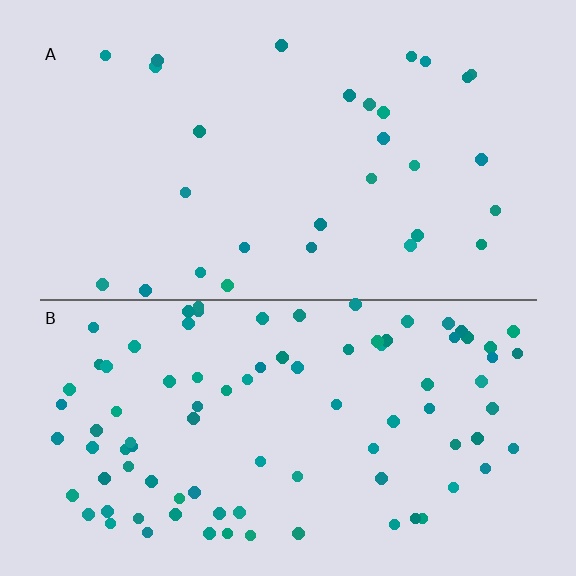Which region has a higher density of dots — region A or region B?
B (the bottom).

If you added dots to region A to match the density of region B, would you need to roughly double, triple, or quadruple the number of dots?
Approximately triple.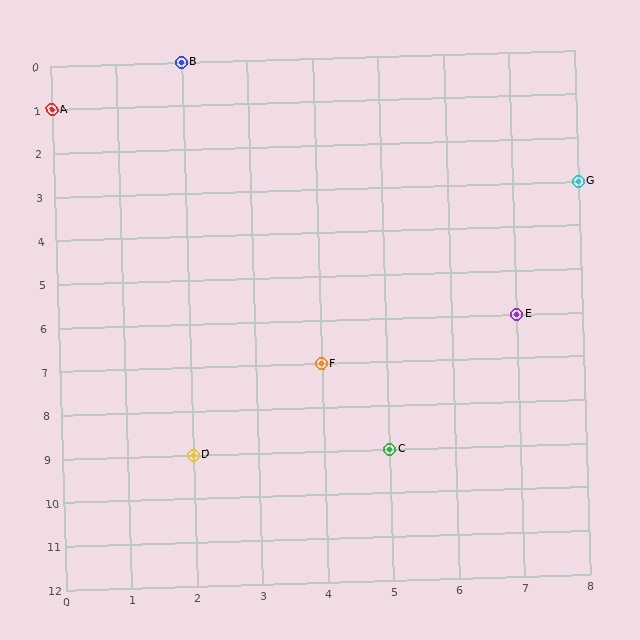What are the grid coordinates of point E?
Point E is at grid coordinates (7, 6).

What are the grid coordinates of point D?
Point D is at grid coordinates (2, 9).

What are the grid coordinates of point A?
Point A is at grid coordinates (0, 1).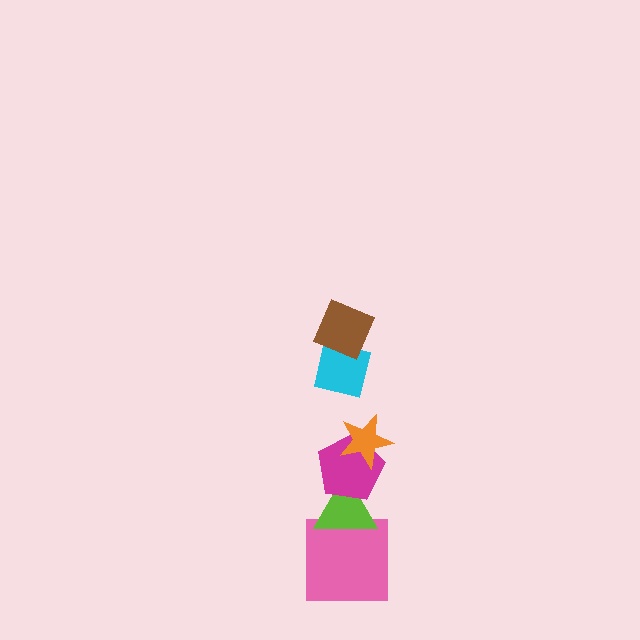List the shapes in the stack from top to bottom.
From top to bottom: the brown diamond, the cyan square, the orange star, the magenta pentagon, the lime triangle, the pink square.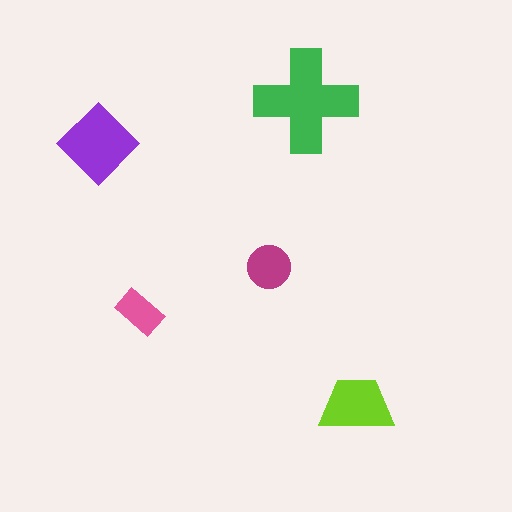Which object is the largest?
The green cross.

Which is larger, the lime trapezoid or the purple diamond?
The purple diamond.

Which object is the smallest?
The pink rectangle.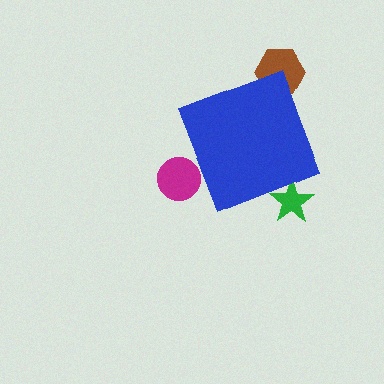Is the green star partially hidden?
Yes, the green star is partially hidden behind the blue diamond.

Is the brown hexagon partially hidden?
Yes, the brown hexagon is partially hidden behind the blue diamond.